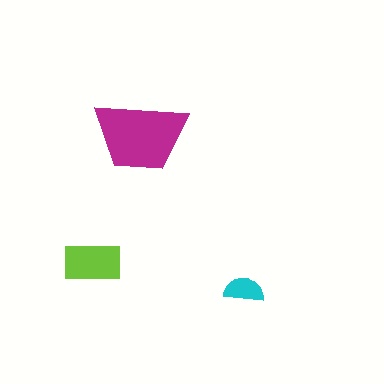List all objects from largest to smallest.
The magenta trapezoid, the lime rectangle, the cyan semicircle.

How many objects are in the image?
There are 3 objects in the image.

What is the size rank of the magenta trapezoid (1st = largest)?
1st.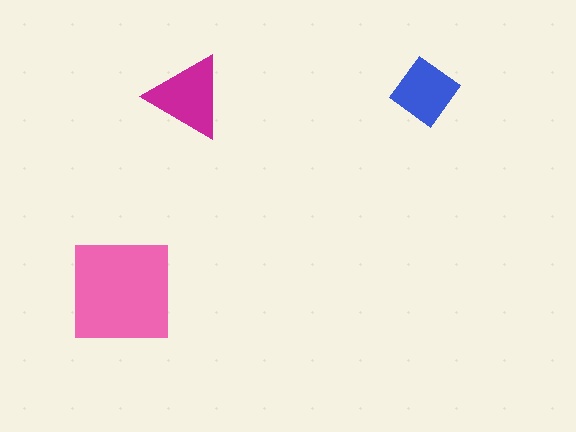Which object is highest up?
The blue diamond is topmost.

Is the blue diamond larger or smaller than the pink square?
Smaller.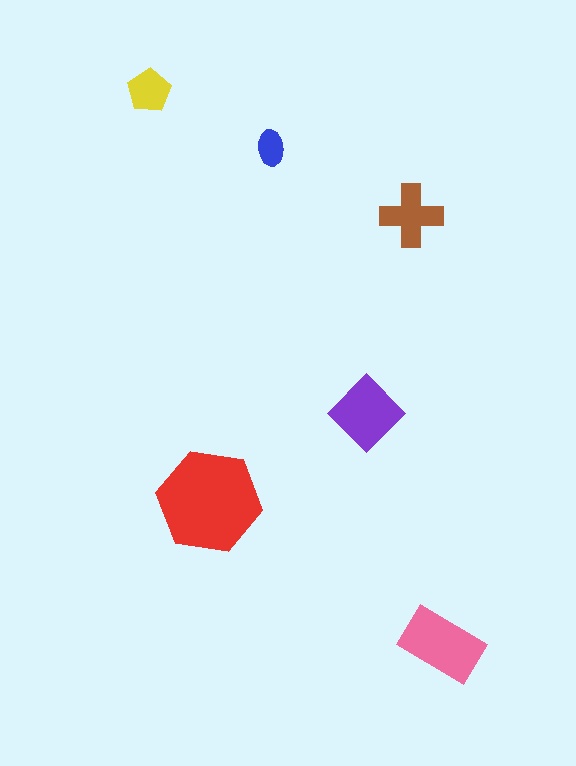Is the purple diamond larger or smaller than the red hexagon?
Smaller.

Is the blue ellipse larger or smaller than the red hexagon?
Smaller.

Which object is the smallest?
The blue ellipse.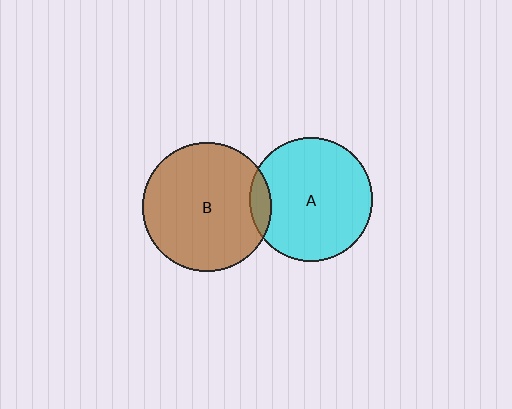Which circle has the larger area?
Circle B (brown).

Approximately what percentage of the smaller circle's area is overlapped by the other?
Approximately 10%.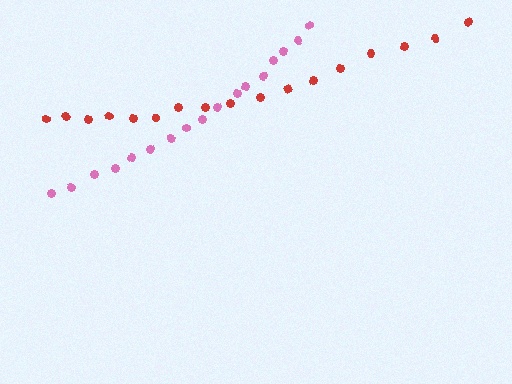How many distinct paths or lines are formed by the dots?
There are 2 distinct paths.